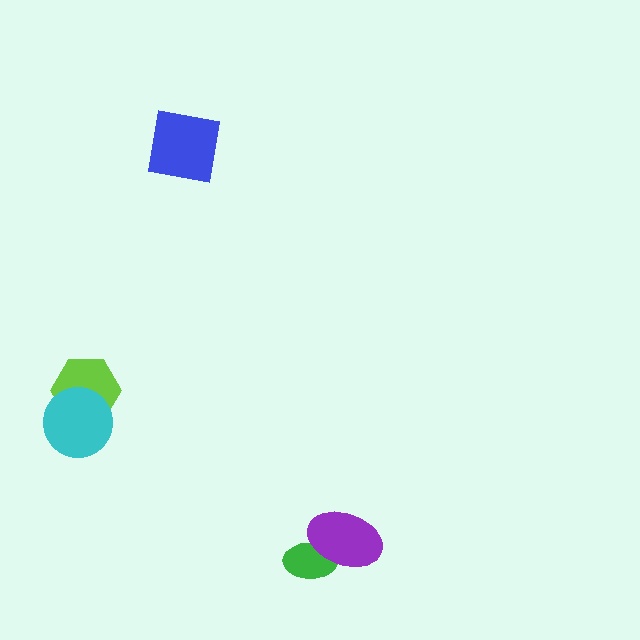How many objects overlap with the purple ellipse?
1 object overlaps with the purple ellipse.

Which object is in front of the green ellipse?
The purple ellipse is in front of the green ellipse.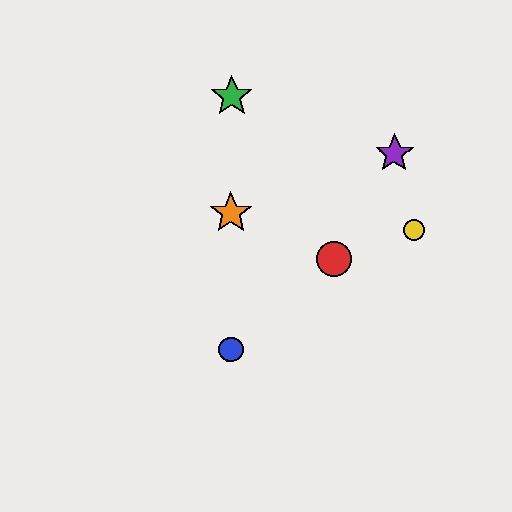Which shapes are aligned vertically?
The blue circle, the green star, the orange star are aligned vertically.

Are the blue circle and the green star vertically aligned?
Yes, both are at x≈231.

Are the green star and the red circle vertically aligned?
No, the green star is at x≈232 and the red circle is at x≈334.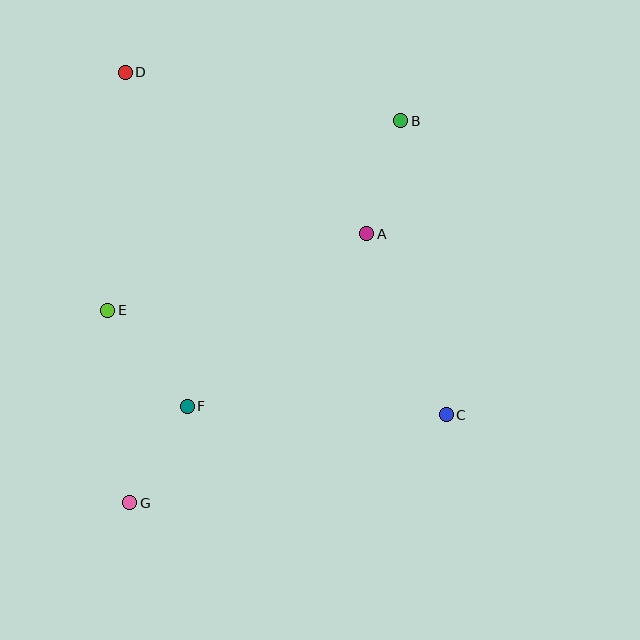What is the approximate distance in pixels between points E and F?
The distance between E and F is approximately 125 pixels.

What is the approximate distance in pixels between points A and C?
The distance between A and C is approximately 198 pixels.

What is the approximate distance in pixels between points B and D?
The distance between B and D is approximately 280 pixels.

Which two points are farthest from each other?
Points C and D are farthest from each other.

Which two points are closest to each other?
Points F and G are closest to each other.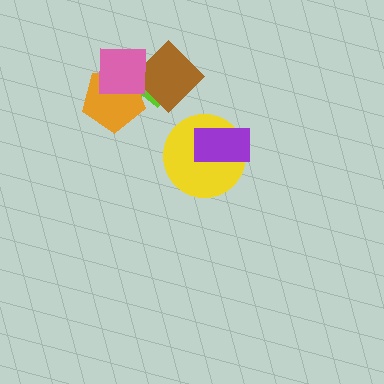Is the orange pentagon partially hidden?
Yes, it is partially covered by another shape.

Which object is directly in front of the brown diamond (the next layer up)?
The orange pentagon is directly in front of the brown diamond.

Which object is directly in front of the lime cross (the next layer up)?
The brown diamond is directly in front of the lime cross.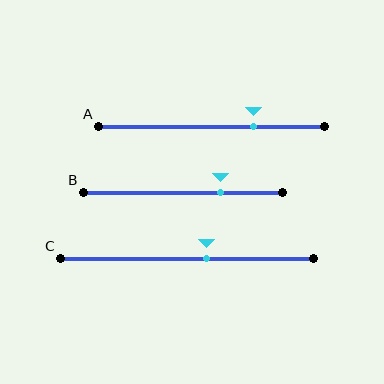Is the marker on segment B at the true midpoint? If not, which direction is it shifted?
No, the marker on segment B is shifted to the right by about 19% of the segment length.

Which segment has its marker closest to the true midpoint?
Segment C has its marker closest to the true midpoint.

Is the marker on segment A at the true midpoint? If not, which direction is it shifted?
No, the marker on segment A is shifted to the right by about 19% of the segment length.